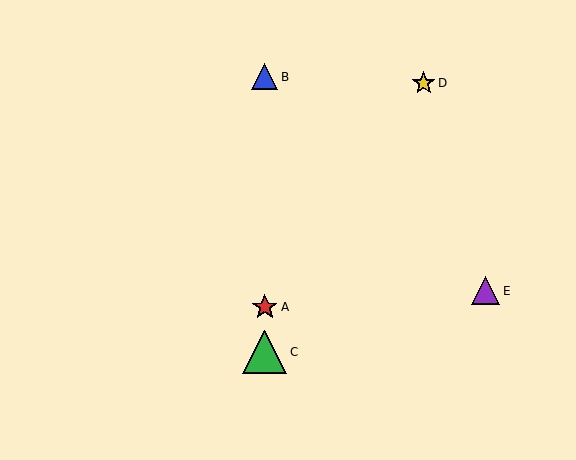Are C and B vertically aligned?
Yes, both are at x≈265.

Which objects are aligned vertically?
Objects A, B, C are aligned vertically.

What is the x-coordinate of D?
Object D is at x≈424.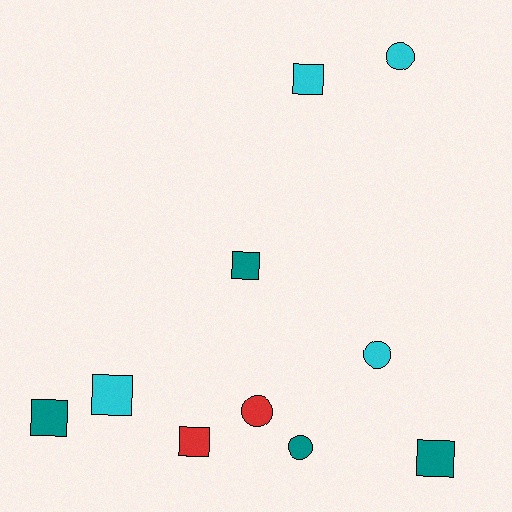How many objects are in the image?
There are 10 objects.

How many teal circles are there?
There is 1 teal circle.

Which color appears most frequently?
Teal, with 4 objects.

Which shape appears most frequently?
Square, with 6 objects.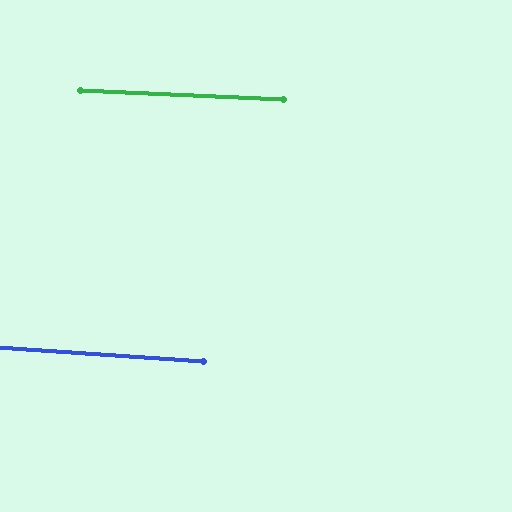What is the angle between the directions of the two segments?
Approximately 2 degrees.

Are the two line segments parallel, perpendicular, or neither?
Parallel — their directions differ by only 1.5°.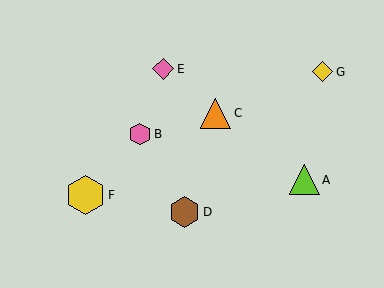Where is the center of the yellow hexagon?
The center of the yellow hexagon is at (85, 195).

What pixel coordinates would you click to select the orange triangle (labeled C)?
Click at (216, 113) to select the orange triangle C.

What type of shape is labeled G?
Shape G is a yellow diamond.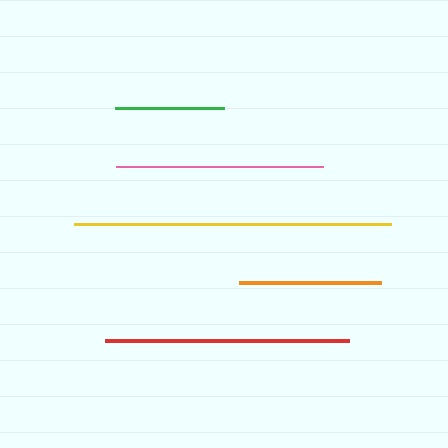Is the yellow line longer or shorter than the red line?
The yellow line is longer than the red line.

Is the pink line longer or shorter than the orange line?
The pink line is longer than the orange line.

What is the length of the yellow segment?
The yellow segment is approximately 317 pixels long.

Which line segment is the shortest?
The green line is the shortest at approximately 110 pixels.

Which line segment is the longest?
The yellow line is the longest at approximately 317 pixels.